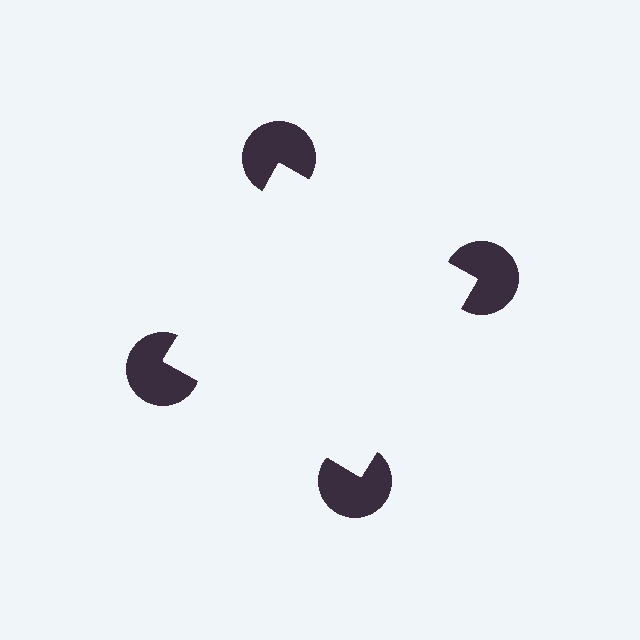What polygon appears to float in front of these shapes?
An illusory square — its edges are inferred from the aligned wedge cuts in the pac-man discs, not physically drawn.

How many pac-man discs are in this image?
There are 4 — one at each vertex of the illusory square.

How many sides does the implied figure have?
4 sides.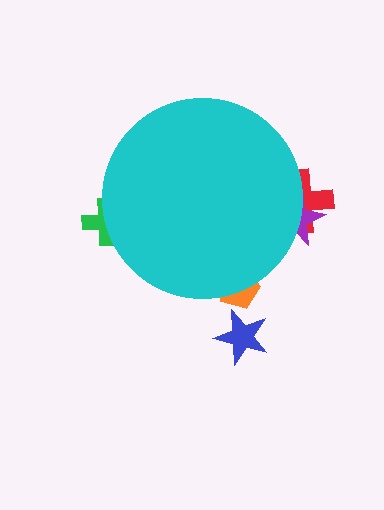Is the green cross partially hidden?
Yes, the green cross is partially hidden behind the cyan circle.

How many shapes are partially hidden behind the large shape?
4 shapes are partially hidden.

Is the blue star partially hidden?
No, the blue star is fully visible.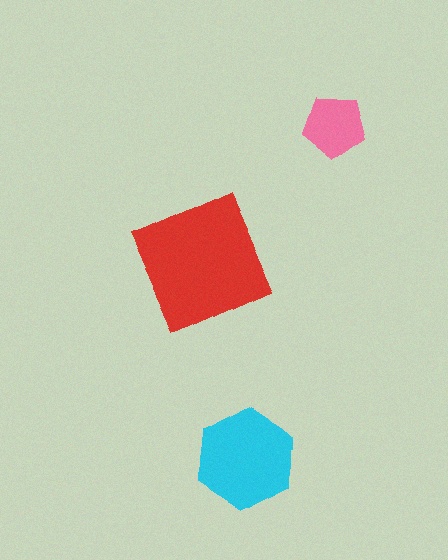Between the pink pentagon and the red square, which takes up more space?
The red square.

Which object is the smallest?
The pink pentagon.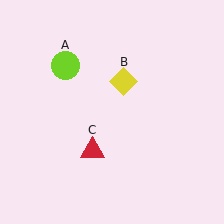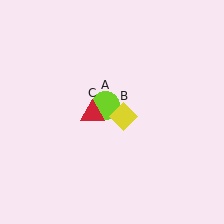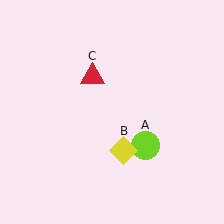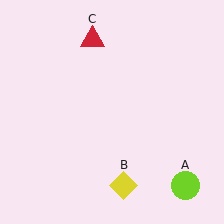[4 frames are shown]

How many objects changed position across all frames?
3 objects changed position: lime circle (object A), yellow diamond (object B), red triangle (object C).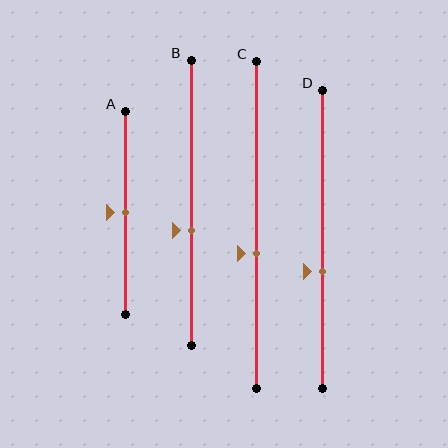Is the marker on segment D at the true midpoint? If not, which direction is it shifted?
No, the marker on segment D is shifted downward by about 11% of the segment length.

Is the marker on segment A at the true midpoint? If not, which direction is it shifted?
Yes, the marker on segment A is at the true midpoint.